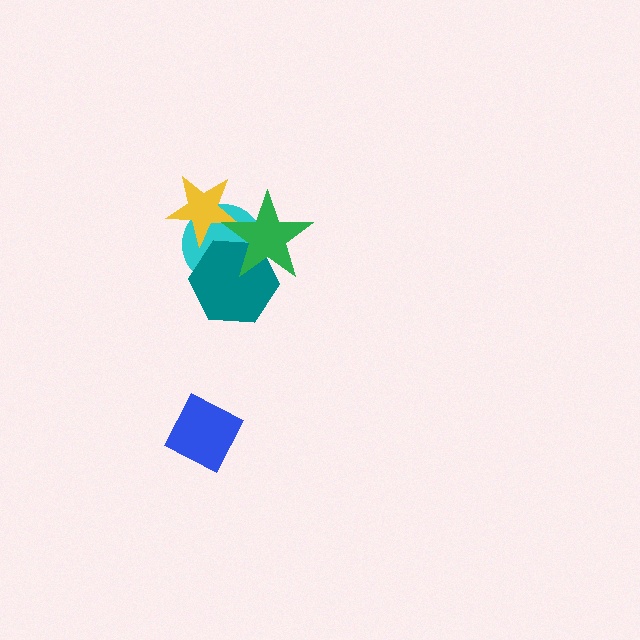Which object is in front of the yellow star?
The green star is in front of the yellow star.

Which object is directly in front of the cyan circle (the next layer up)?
The yellow star is directly in front of the cyan circle.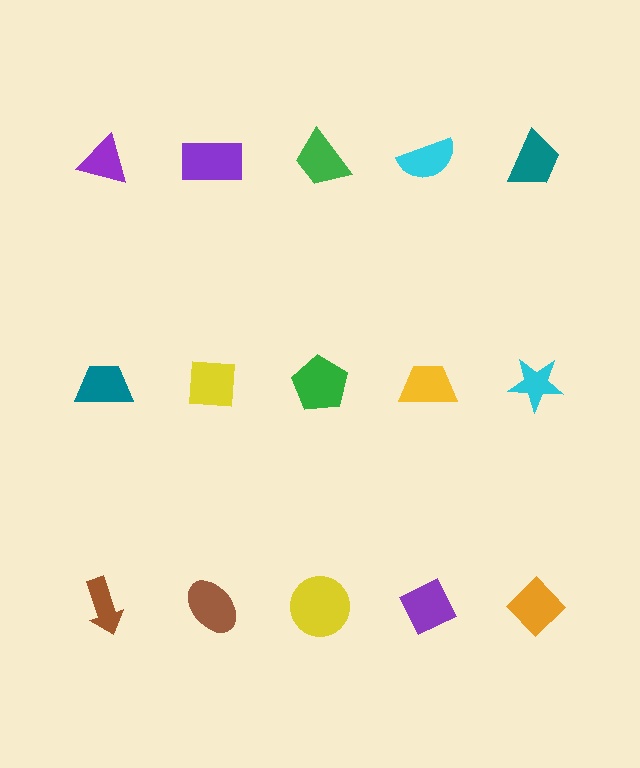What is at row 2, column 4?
A yellow trapezoid.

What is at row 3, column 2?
A brown ellipse.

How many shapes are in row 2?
5 shapes.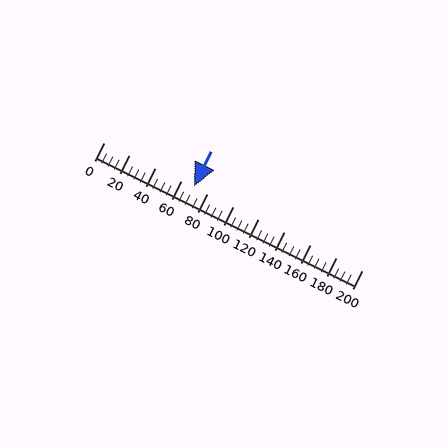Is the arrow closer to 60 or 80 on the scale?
The arrow is closer to 80.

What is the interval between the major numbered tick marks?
The major tick marks are spaced 20 units apart.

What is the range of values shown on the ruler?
The ruler shows values from 0 to 200.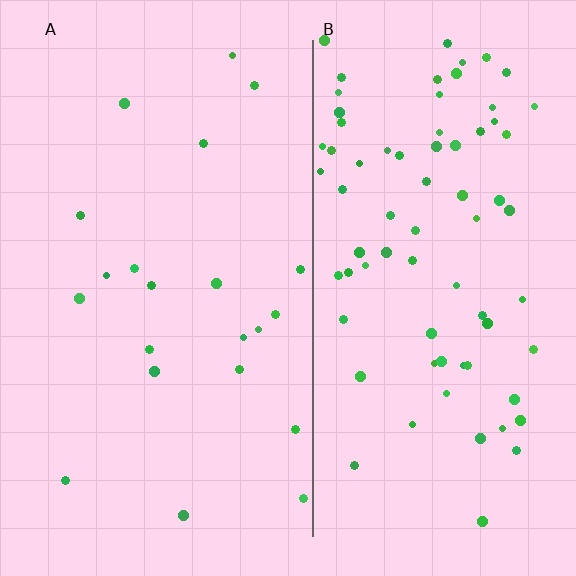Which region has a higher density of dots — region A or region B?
B (the right).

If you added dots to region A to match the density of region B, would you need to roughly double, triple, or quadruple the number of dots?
Approximately quadruple.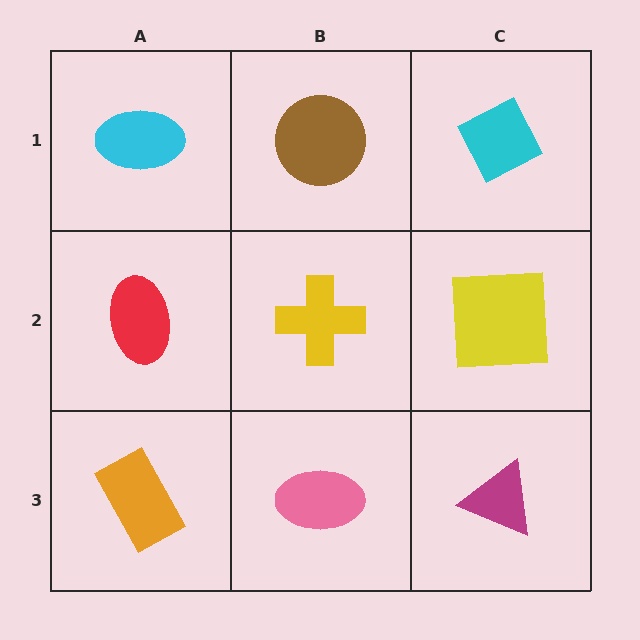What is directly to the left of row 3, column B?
An orange rectangle.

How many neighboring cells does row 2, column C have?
3.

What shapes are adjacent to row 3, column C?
A yellow square (row 2, column C), a pink ellipse (row 3, column B).